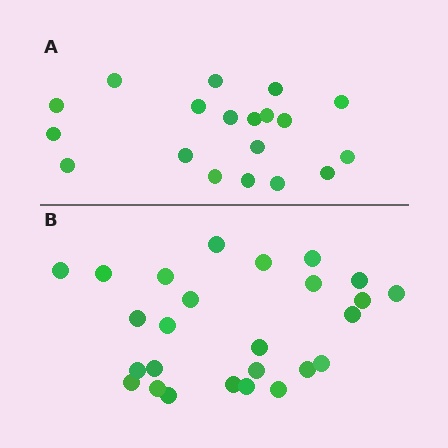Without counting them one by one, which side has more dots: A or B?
Region B (the bottom region) has more dots.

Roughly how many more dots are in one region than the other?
Region B has roughly 8 or so more dots than region A.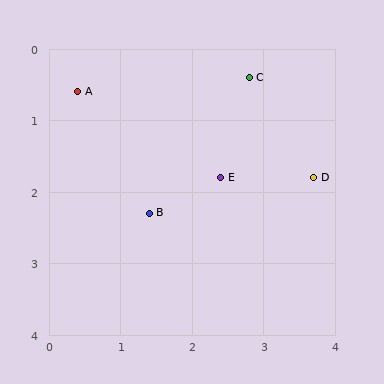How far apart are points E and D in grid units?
Points E and D are about 1.3 grid units apart.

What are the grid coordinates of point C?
Point C is at approximately (2.8, 0.4).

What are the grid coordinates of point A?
Point A is at approximately (0.4, 0.6).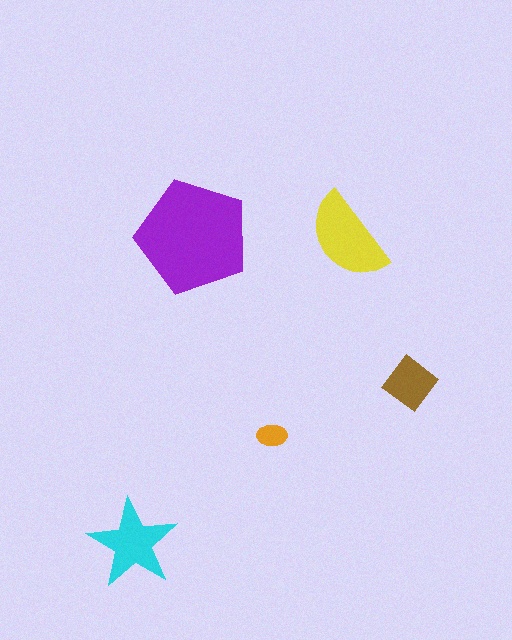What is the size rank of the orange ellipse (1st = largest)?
5th.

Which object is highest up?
The purple pentagon is topmost.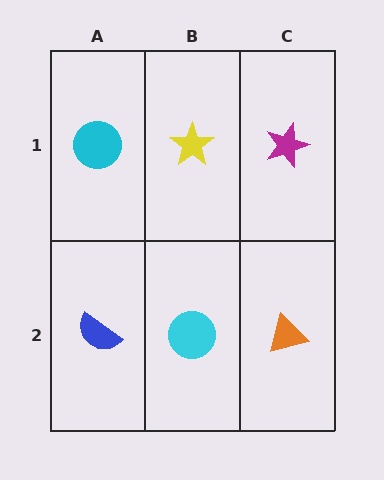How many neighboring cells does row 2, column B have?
3.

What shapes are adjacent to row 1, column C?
An orange triangle (row 2, column C), a yellow star (row 1, column B).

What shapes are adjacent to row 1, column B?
A cyan circle (row 2, column B), a cyan circle (row 1, column A), a magenta star (row 1, column C).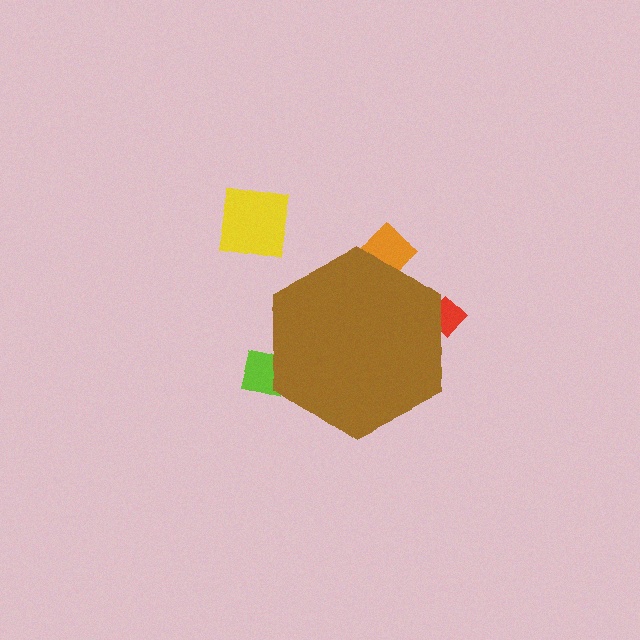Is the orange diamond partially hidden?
Yes, the orange diamond is partially hidden behind the brown hexagon.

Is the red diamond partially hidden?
Yes, the red diamond is partially hidden behind the brown hexagon.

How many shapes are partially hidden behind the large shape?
3 shapes are partially hidden.